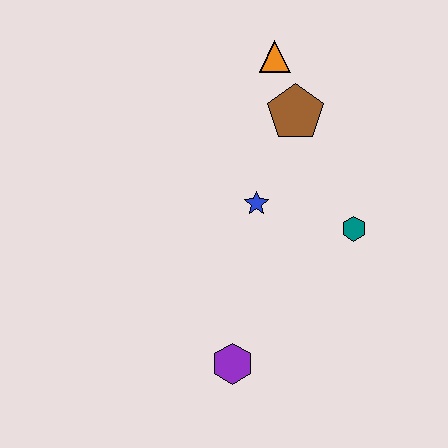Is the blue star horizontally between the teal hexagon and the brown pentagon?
No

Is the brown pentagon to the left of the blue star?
No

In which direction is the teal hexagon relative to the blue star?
The teal hexagon is to the right of the blue star.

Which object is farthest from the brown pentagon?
The purple hexagon is farthest from the brown pentagon.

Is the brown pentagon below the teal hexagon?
No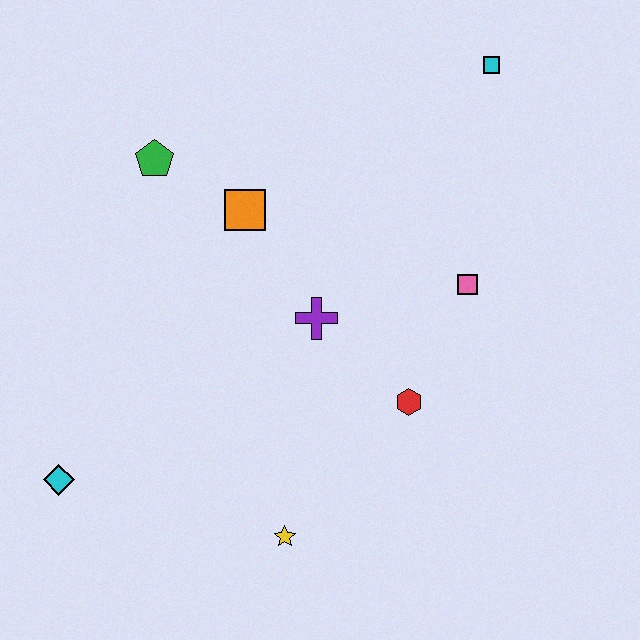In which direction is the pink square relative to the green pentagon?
The pink square is to the right of the green pentagon.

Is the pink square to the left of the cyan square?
Yes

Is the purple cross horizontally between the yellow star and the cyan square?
Yes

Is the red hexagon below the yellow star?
No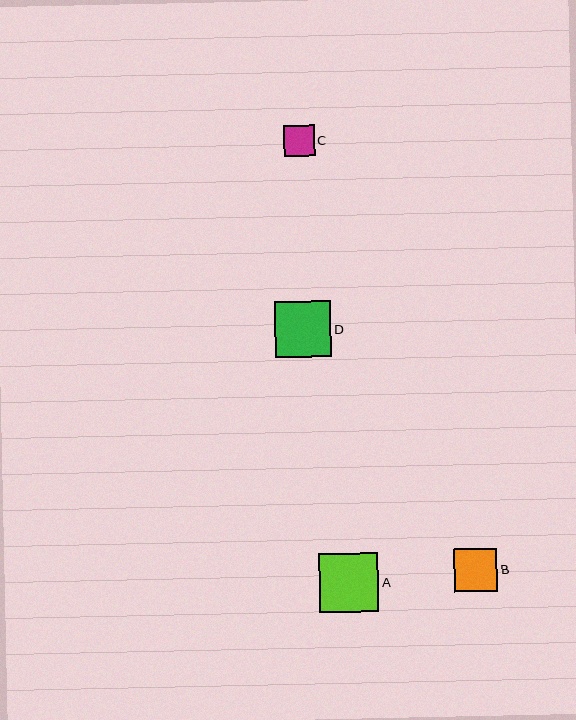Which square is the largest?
Square A is the largest with a size of approximately 59 pixels.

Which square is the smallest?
Square C is the smallest with a size of approximately 30 pixels.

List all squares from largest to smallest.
From largest to smallest: A, D, B, C.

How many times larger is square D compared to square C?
Square D is approximately 1.9 times the size of square C.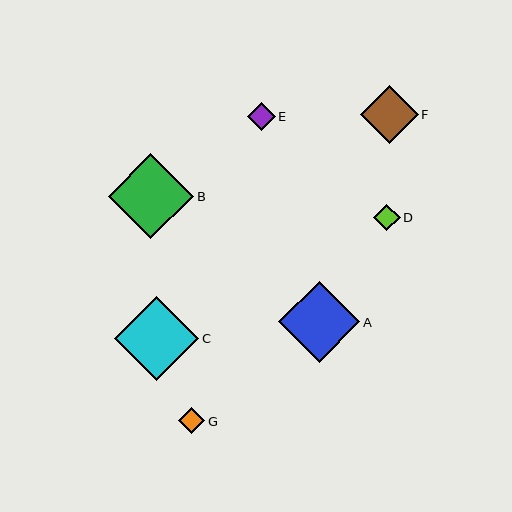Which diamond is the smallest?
Diamond G is the smallest with a size of approximately 26 pixels.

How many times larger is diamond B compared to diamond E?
Diamond B is approximately 3.0 times the size of diamond E.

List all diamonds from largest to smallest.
From largest to smallest: B, C, A, F, E, D, G.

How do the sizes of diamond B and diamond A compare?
Diamond B and diamond A are approximately the same size.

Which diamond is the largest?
Diamond B is the largest with a size of approximately 85 pixels.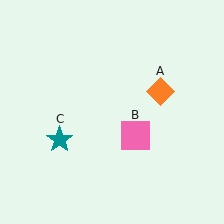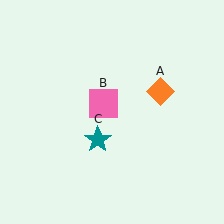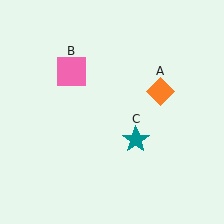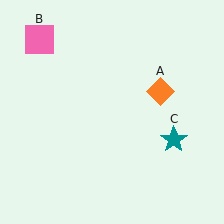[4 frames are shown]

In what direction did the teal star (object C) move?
The teal star (object C) moved right.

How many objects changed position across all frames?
2 objects changed position: pink square (object B), teal star (object C).